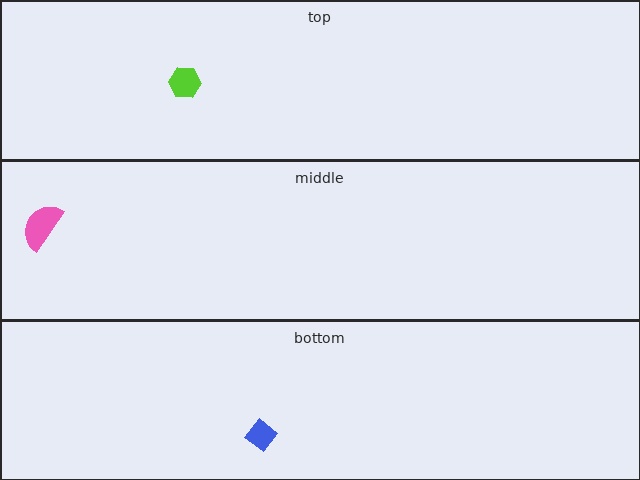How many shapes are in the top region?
1.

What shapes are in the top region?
The lime hexagon.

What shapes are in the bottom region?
The blue diamond.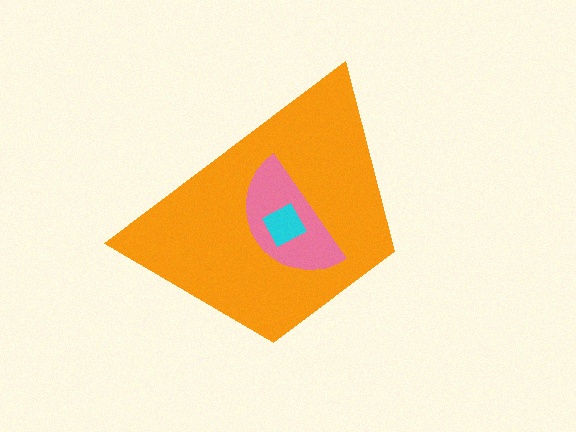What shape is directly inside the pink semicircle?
The cyan square.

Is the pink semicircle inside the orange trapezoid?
Yes.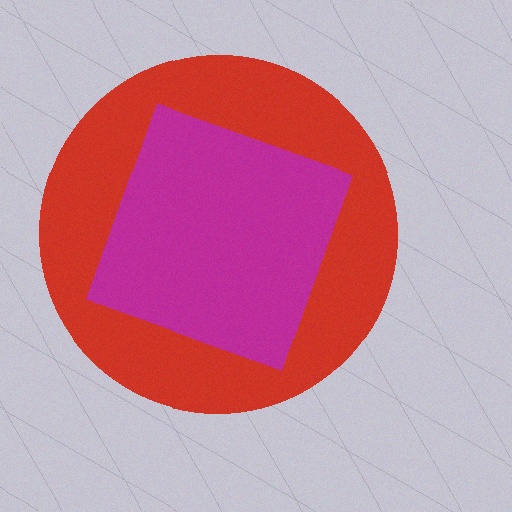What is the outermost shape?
The red circle.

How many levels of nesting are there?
2.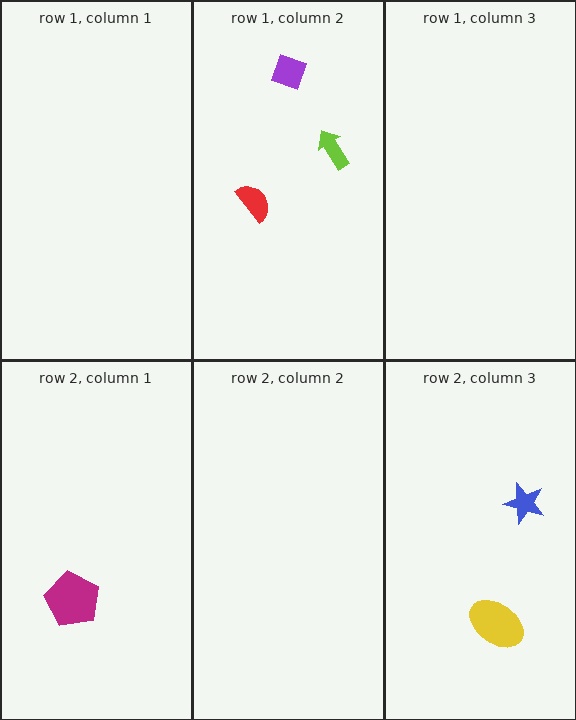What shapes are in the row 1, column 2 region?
The red semicircle, the purple diamond, the lime arrow.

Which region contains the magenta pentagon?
The row 2, column 1 region.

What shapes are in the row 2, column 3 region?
The yellow ellipse, the blue star.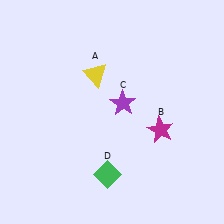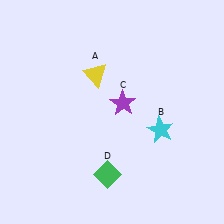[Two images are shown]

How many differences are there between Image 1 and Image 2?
There is 1 difference between the two images.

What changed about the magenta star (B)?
In Image 1, B is magenta. In Image 2, it changed to cyan.